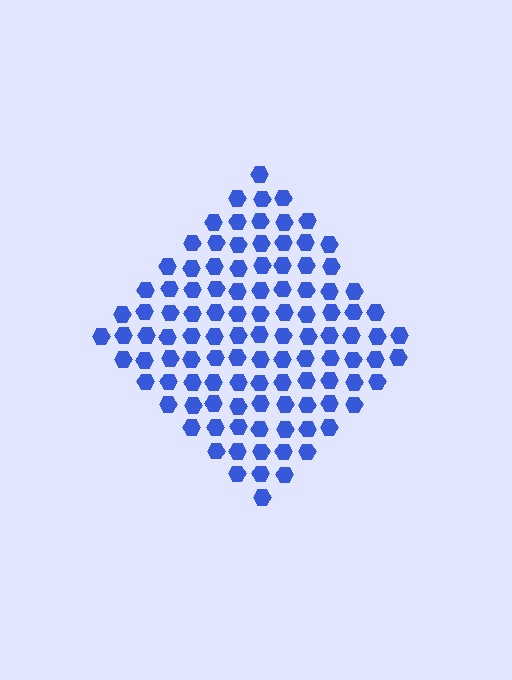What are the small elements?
The small elements are hexagons.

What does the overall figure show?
The overall figure shows a diamond.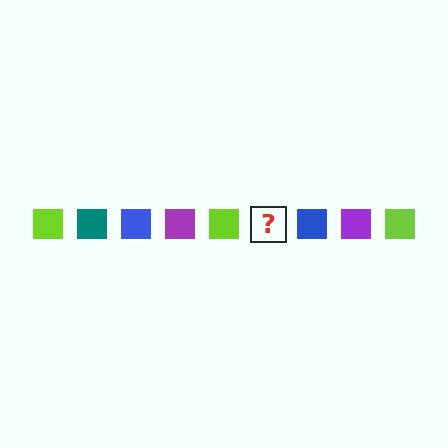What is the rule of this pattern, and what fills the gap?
The rule is that the pattern cycles through lime, teal, blue, purple squares. The gap should be filled with a teal square.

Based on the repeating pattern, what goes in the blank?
The blank should be a teal square.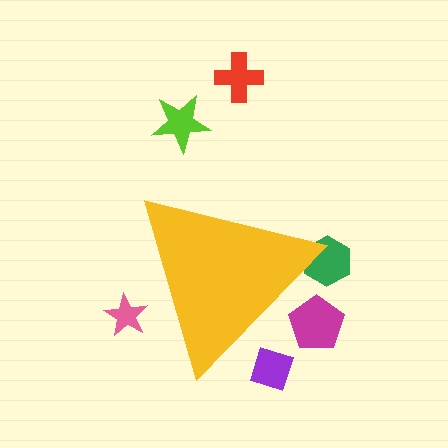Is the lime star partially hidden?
No, the lime star is fully visible.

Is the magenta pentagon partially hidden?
Yes, the magenta pentagon is partially hidden behind the yellow triangle.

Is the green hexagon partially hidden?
Yes, the green hexagon is partially hidden behind the yellow triangle.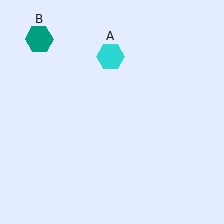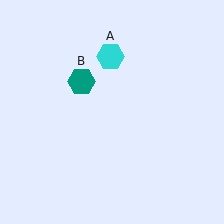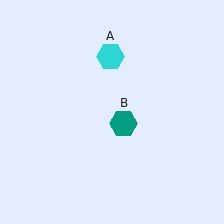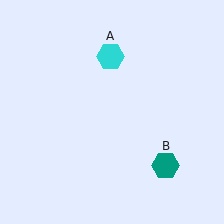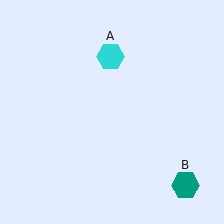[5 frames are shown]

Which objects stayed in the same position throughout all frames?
Cyan hexagon (object A) remained stationary.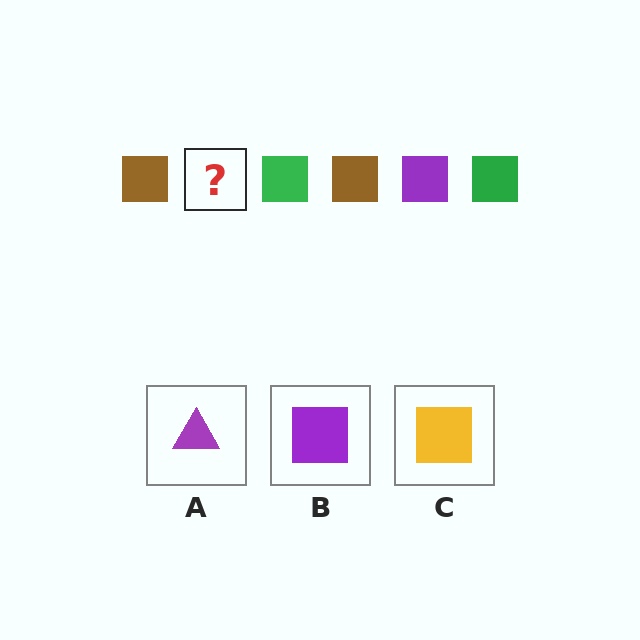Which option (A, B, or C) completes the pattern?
B.